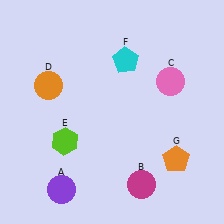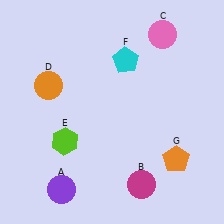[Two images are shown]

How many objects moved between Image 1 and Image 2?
1 object moved between the two images.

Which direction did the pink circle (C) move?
The pink circle (C) moved up.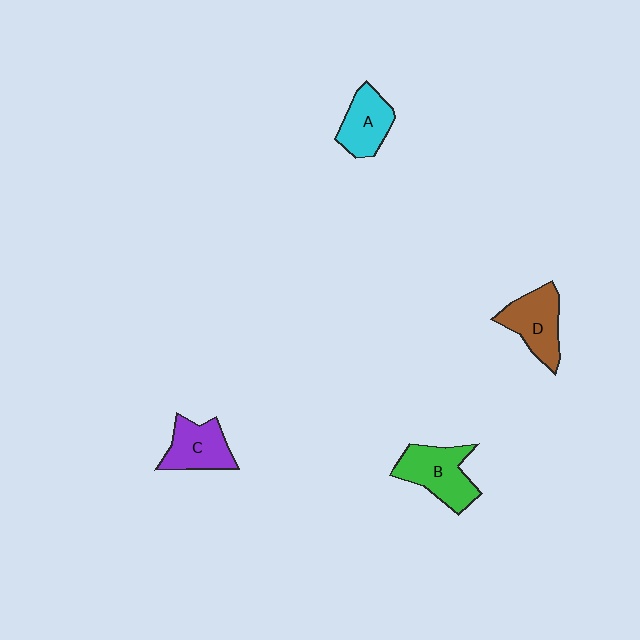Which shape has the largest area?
Shape B (green).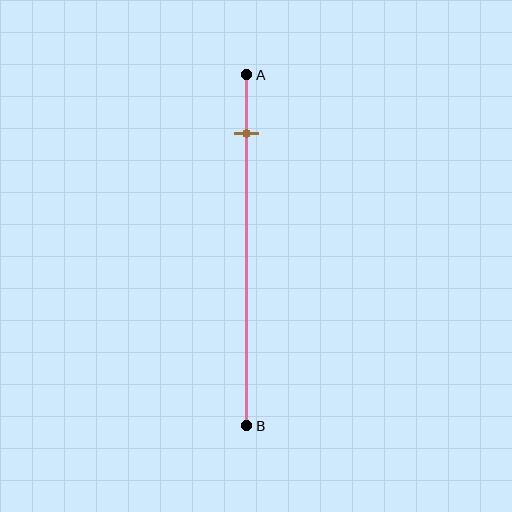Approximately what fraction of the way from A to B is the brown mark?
The brown mark is approximately 15% of the way from A to B.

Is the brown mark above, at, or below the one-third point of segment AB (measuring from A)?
The brown mark is above the one-third point of segment AB.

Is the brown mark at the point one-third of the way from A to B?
No, the mark is at about 15% from A, not at the 33% one-third point.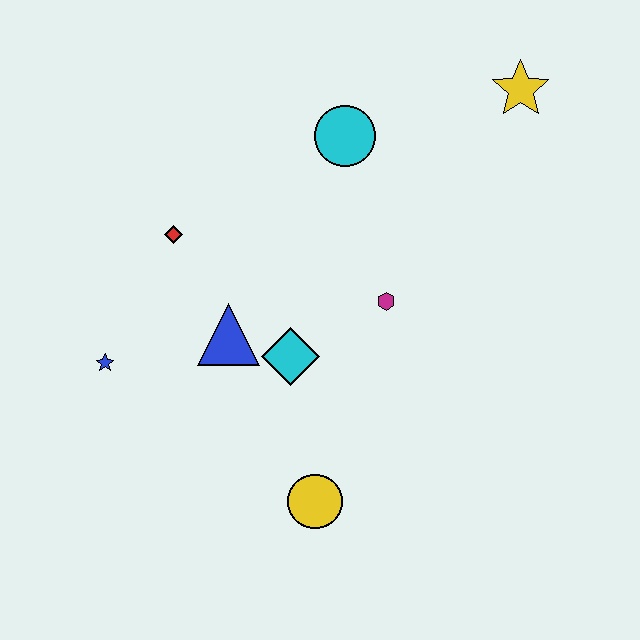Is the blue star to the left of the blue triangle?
Yes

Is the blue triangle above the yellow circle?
Yes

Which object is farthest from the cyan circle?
The yellow circle is farthest from the cyan circle.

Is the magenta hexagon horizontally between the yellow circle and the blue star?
No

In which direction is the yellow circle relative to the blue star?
The yellow circle is to the right of the blue star.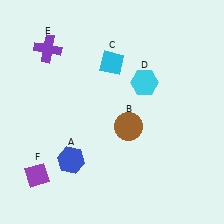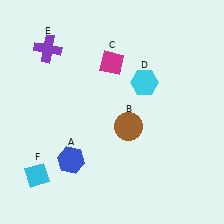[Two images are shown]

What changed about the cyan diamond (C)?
In Image 1, C is cyan. In Image 2, it changed to magenta.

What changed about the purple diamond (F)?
In Image 1, F is purple. In Image 2, it changed to cyan.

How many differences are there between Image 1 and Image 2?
There are 2 differences between the two images.